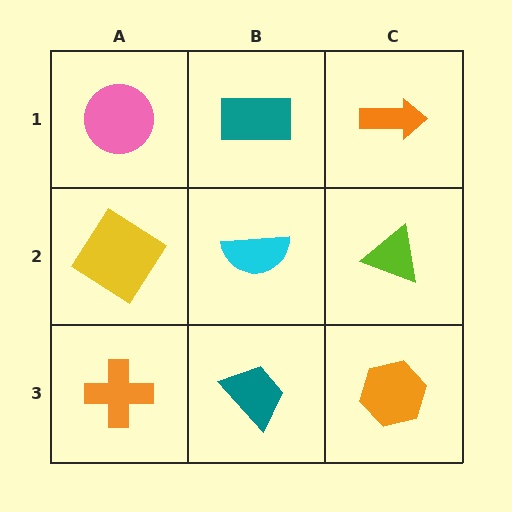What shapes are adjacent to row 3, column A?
A yellow diamond (row 2, column A), a teal trapezoid (row 3, column B).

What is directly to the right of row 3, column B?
An orange hexagon.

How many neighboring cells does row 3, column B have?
3.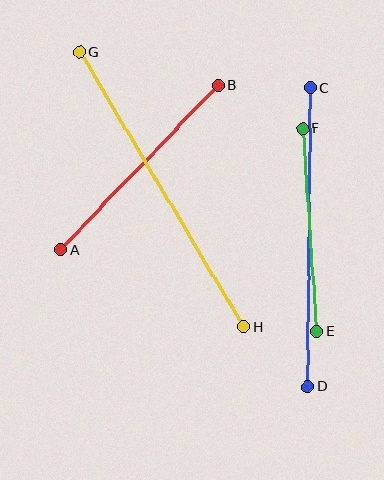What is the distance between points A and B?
The distance is approximately 227 pixels.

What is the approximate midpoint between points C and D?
The midpoint is at approximately (309, 237) pixels.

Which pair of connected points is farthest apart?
Points G and H are farthest apart.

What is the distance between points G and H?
The distance is approximately 320 pixels.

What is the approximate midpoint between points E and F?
The midpoint is at approximately (310, 230) pixels.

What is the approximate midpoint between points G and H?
The midpoint is at approximately (162, 190) pixels.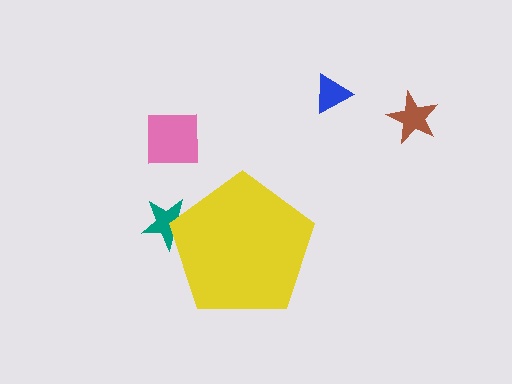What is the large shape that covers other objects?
A yellow pentagon.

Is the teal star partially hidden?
Yes, the teal star is partially hidden behind the yellow pentagon.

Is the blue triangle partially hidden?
No, the blue triangle is fully visible.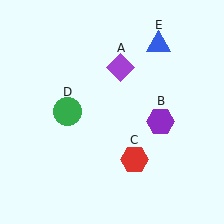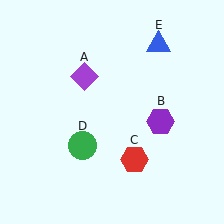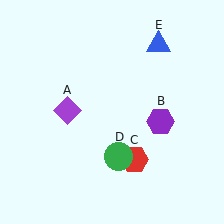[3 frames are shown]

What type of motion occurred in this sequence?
The purple diamond (object A), green circle (object D) rotated counterclockwise around the center of the scene.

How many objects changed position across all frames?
2 objects changed position: purple diamond (object A), green circle (object D).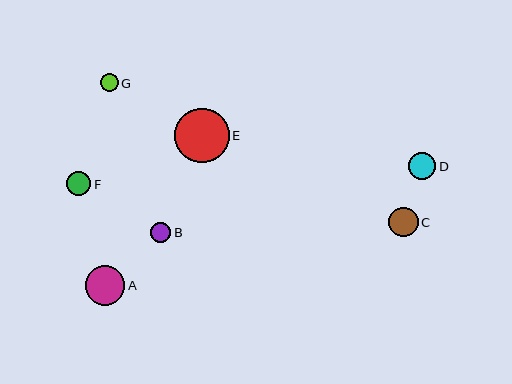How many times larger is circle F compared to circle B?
Circle F is approximately 1.2 times the size of circle B.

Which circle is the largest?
Circle E is the largest with a size of approximately 54 pixels.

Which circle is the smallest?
Circle G is the smallest with a size of approximately 18 pixels.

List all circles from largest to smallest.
From largest to smallest: E, A, C, D, F, B, G.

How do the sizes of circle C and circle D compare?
Circle C and circle D are approximately the same size.